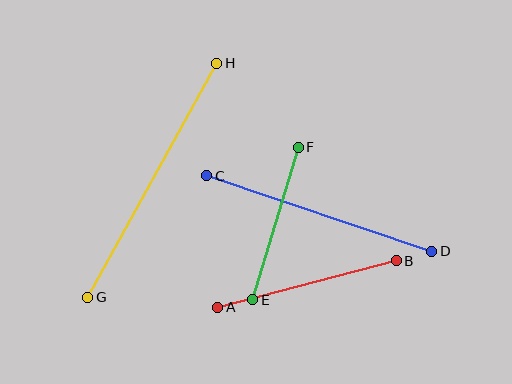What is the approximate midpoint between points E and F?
The midpoint is at approximately (275, 223) pixels.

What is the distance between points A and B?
The distance is approximately 185 pixels.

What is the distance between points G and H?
The distance is approximately 267 pixels.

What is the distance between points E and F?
The distance is approximately 159 pixels.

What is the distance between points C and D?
The distance is approximately 237 pixels.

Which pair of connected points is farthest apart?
Points G and H are farthest apart.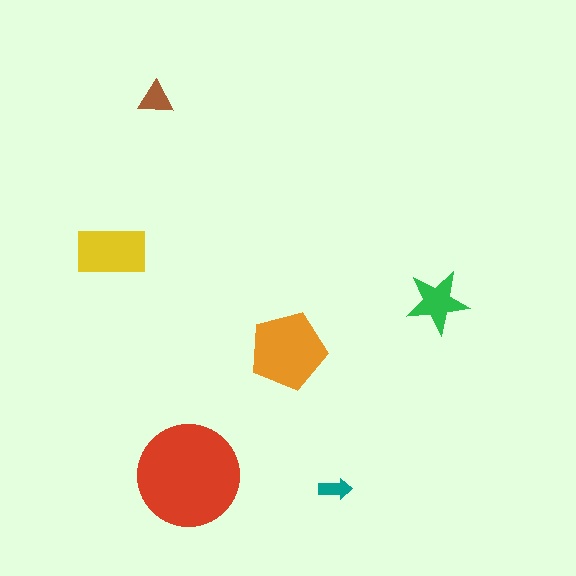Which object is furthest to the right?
The green star is rightmost.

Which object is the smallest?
The teal arrow.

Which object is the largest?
The red circle.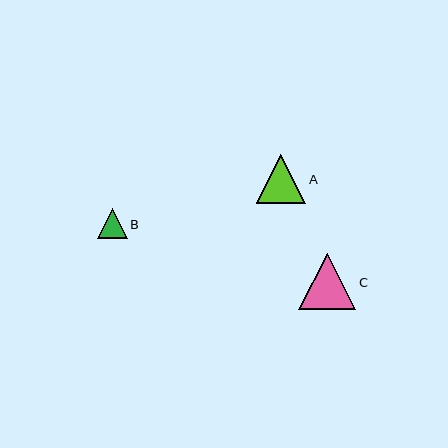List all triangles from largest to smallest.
From largest to smallest: C, A, B.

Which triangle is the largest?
Triangle C is the largest with a size of approximately 57 pixels.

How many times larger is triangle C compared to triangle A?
Triangle C is approximately 1.1 times the size of triangle A.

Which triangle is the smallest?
Triangle B is the smallest with a size of approximately 30 pixels.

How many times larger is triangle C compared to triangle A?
Triangle C is approximately 1.1 times the size of triangle A.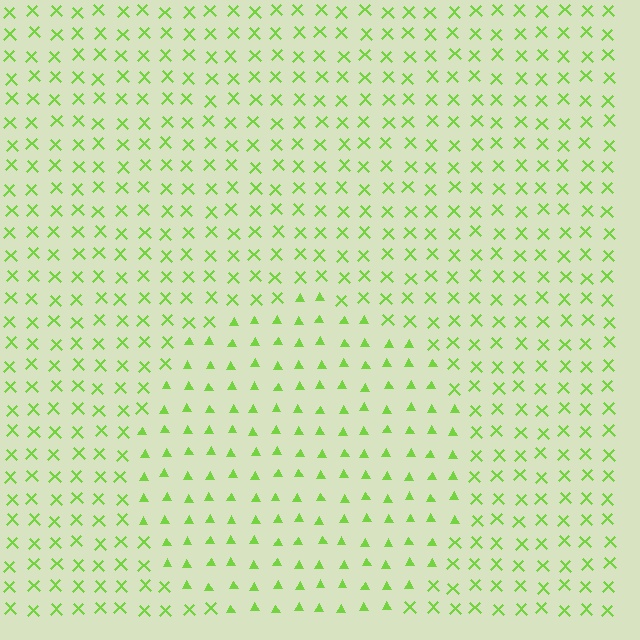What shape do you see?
I see a circle.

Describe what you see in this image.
The image is filled with small lime elements arranged in a uniform grid. A circle-shaped region contains triangles, while the surrounding area contains X marks. The boundary is defined purely by the change in element shape.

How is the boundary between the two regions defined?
The boundary is defined by a change in element shape: triangles inside vs. X marks outside. All elements share the same color and spacing.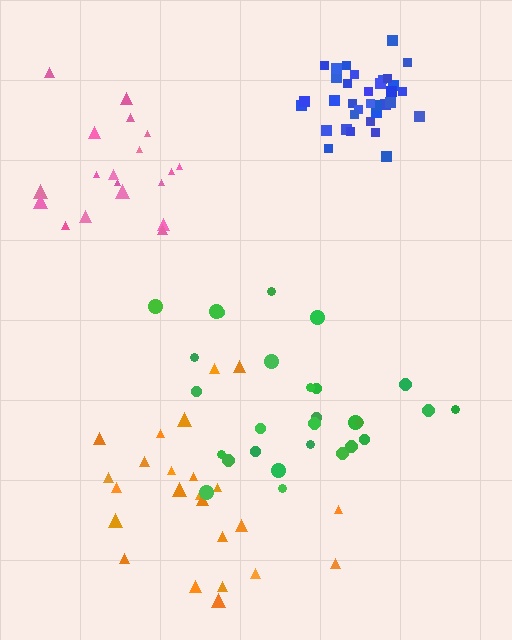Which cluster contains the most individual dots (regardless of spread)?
Blue (35).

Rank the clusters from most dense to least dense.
blue, pink, green, orange.